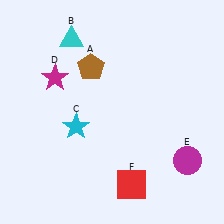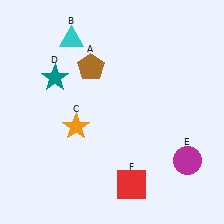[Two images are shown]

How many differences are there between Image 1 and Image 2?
There are 2 differences between the two images.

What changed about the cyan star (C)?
In Image 1, C is cyan. In Image 2, it changed to orange.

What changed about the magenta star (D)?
In Image 1, D is magenta. In Image 2, it changed to teal.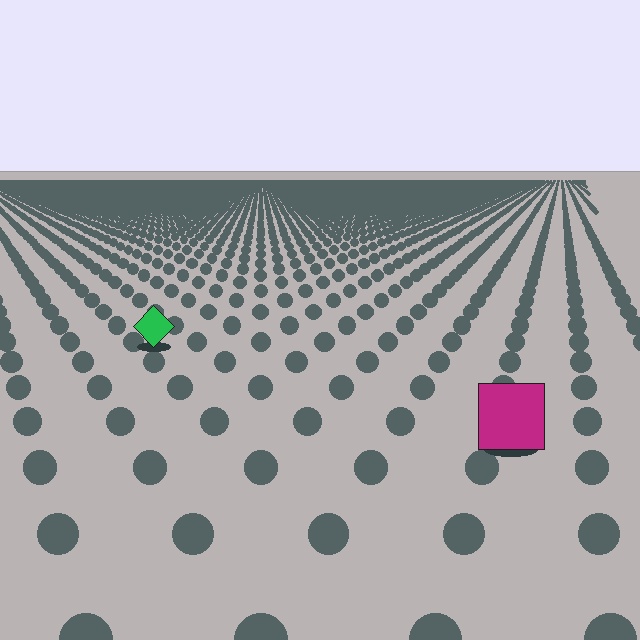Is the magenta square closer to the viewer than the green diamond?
Yes. The magenta square is closer — you can tell from the texture gradient: the ground texture is coarser near it.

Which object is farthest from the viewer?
The green diamond is farthest from the viewer. It appears smaller and the ground texture around it is denser.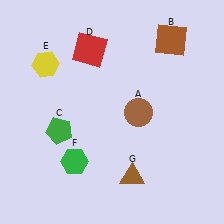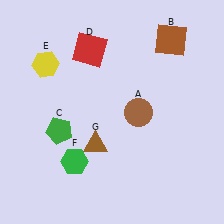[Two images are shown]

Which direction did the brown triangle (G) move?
The brown triangle (G) moved left.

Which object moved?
The brown triangle (G) moved left.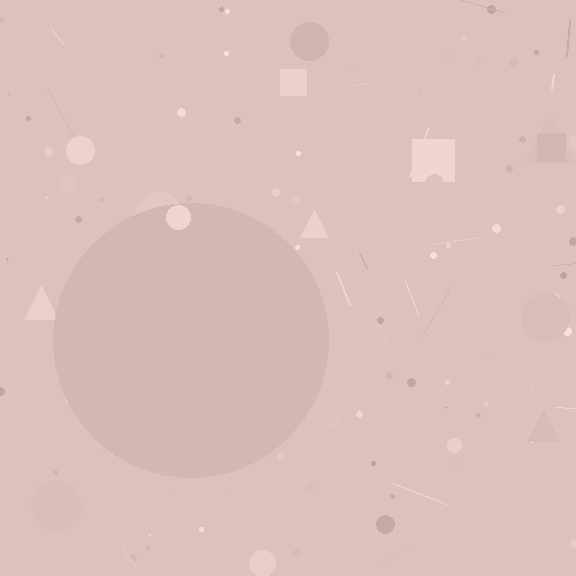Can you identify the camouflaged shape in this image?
The camouflaged shape is a circle.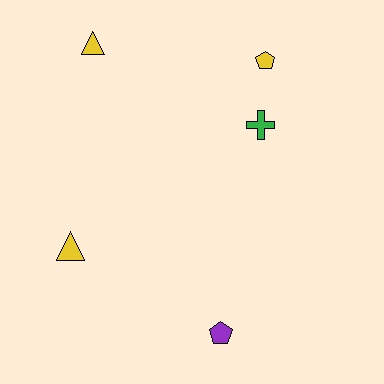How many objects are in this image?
There are 5 objects.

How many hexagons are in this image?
There are no hexagons.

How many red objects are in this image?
There are no red objects.